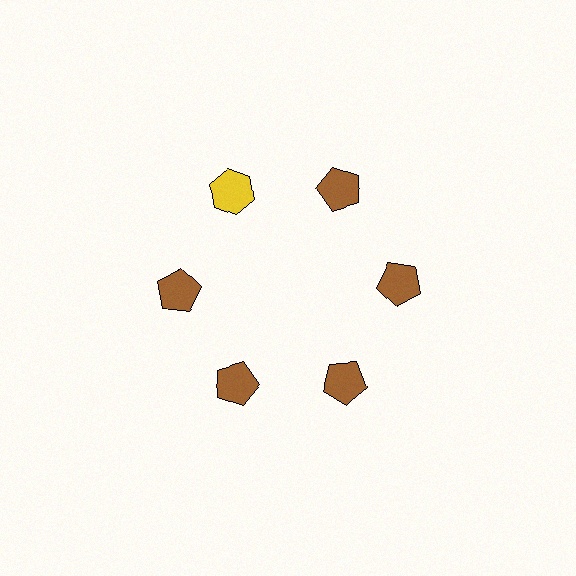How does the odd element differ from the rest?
It differs in both color (yellow instead of brown) and shape (hexagon instead of pentagon).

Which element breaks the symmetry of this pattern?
The yellow hexagon at roughly the 11 o'clock position breaks the symmetry. All other shapes are brown pentagons.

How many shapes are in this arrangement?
There are 6 shapes arranged in a ring pattern.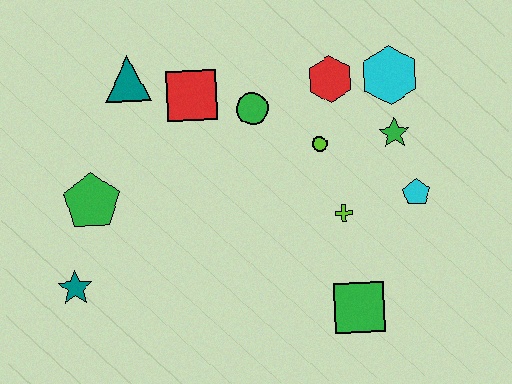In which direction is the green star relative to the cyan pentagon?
The green star is above the cyan pentagon.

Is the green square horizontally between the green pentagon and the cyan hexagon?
Yes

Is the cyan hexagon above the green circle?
Yes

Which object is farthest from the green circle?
The teal star is farthest from the green circle.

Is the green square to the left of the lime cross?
No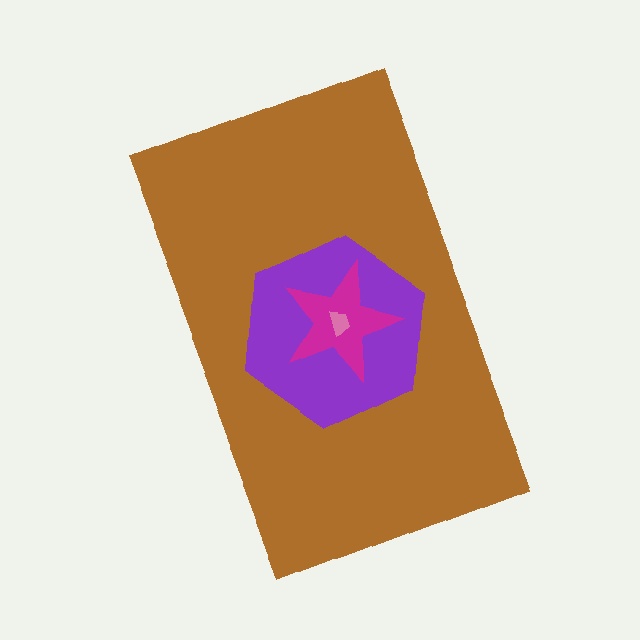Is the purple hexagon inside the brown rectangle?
Yes.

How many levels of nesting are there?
4.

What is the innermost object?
The pink trapezoid.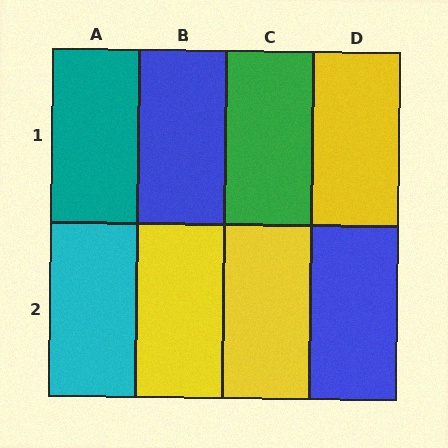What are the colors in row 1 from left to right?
Teal, blue, green, yellow.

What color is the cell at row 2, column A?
Cyan.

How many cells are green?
1 cell is green.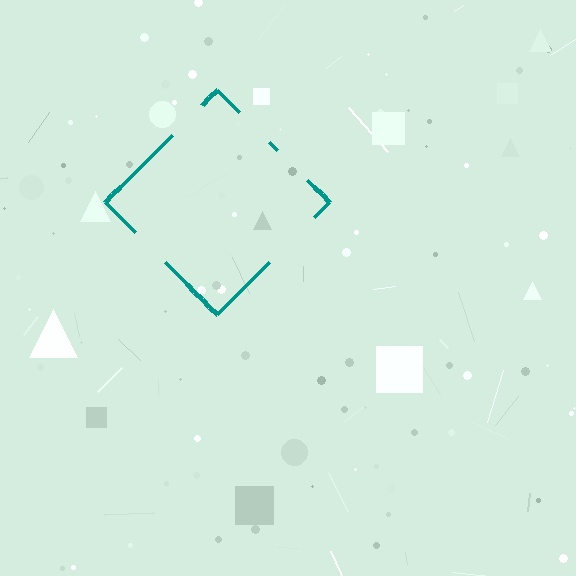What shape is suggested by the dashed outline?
The dashed outline suggests a diamond.